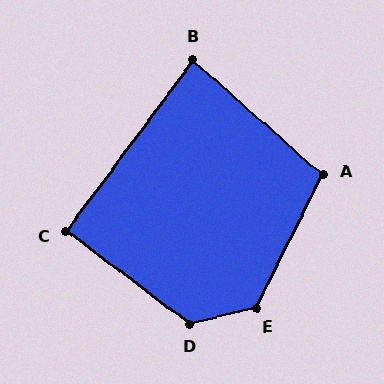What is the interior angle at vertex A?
Approximately 105 degrees (obtuse).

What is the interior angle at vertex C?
Approximately 90 degrees (approximately right).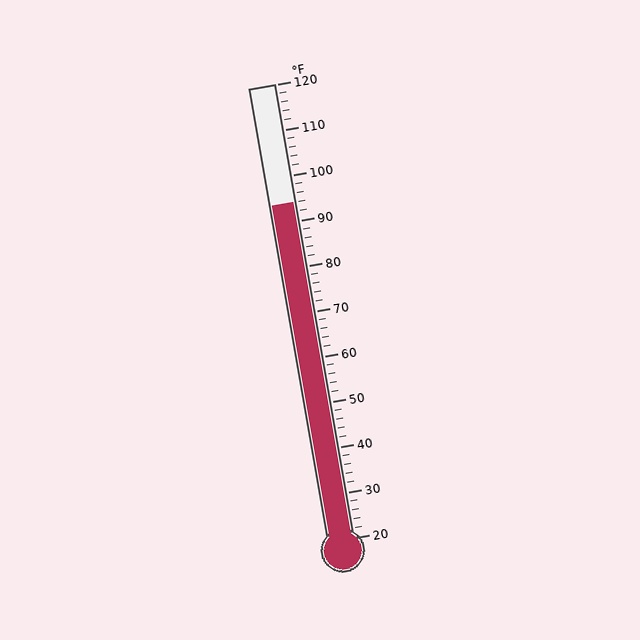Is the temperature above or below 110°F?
The temperature is below 110°F.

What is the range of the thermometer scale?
The thermometer scale ranges from 20°F to 120°F.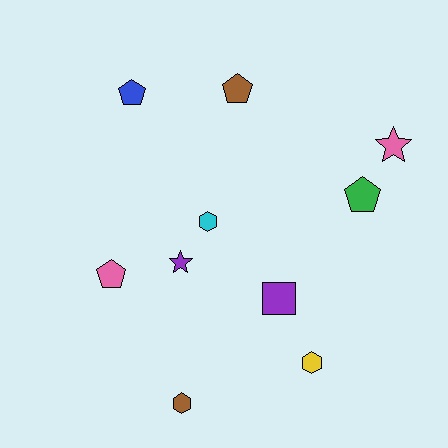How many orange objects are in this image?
There are no orange objects.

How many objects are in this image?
There are 10 objects.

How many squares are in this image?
There is 1 square.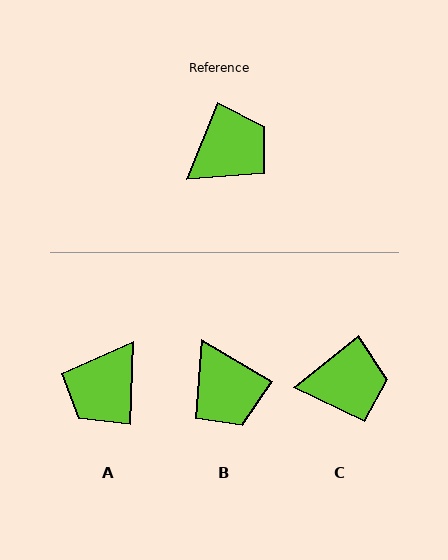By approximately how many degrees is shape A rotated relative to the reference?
Approximately 160 degrees clockwise.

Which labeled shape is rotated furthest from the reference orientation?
A, about 160 degrees away.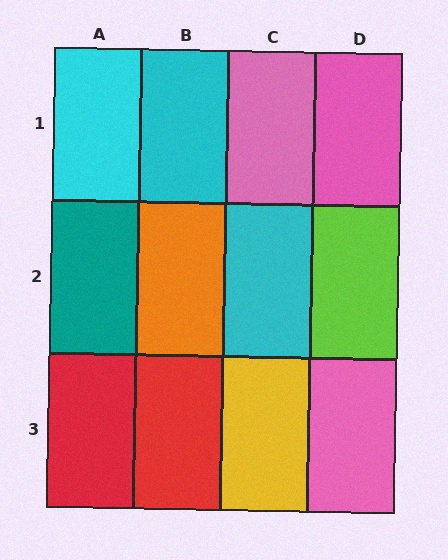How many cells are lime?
1 cell is lime.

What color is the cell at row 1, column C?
Pink.